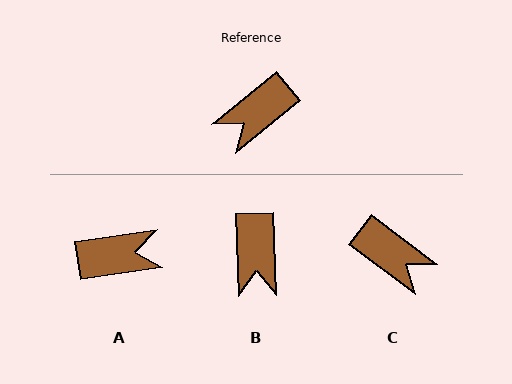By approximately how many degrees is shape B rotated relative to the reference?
Approximately 52 degrees counter-clockwise.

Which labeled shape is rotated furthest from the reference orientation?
A, about 149 degrees away.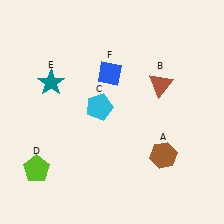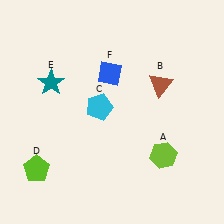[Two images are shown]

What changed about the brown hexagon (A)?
In Image 1, A is brown. In Image 2, it changed to lime.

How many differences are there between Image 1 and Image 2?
There is 1 difference between the two images.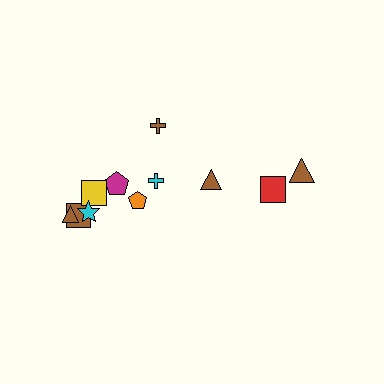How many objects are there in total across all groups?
There are 11 objects.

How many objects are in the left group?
There are 8 objects.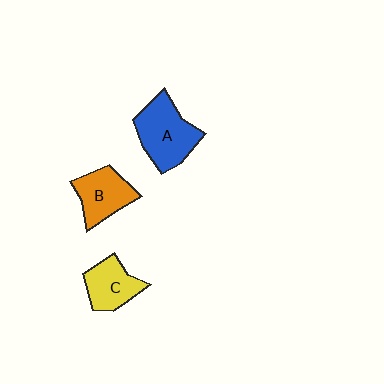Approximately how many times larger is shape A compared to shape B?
Approximately 1.3 times.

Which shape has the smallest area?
Shape C (yellow).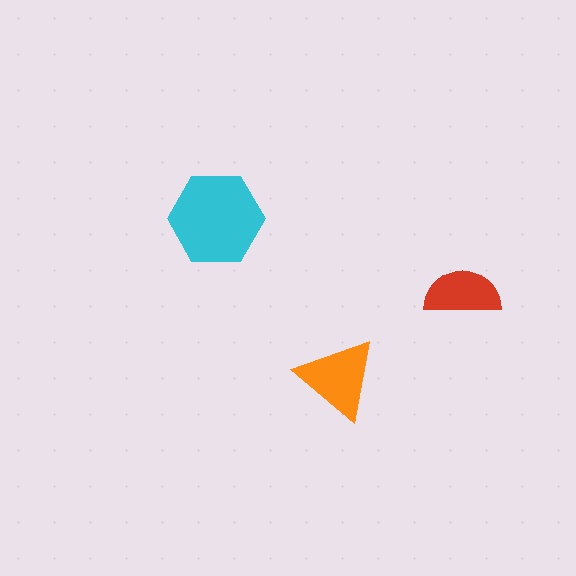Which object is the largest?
The cyan hexagon.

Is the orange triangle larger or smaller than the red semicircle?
Larger.